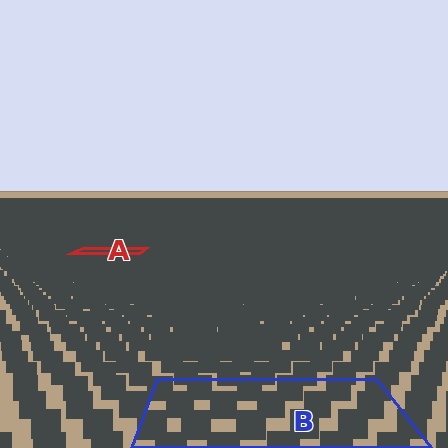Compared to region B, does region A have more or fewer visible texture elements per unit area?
Region A has more texture elements per unit area — they are packed more densely because it is farther away.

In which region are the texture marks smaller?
The texture marks are smaller in region A, because it is farther away.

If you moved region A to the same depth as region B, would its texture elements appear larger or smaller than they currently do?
They would appear larger. At a closer depth, the same texture elements are projected at a bigger on-screen size.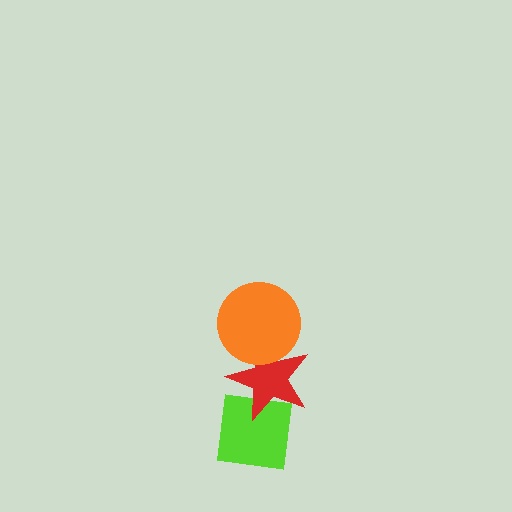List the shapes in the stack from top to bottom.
From top to bottom: the orange circle, the red star, the lime square.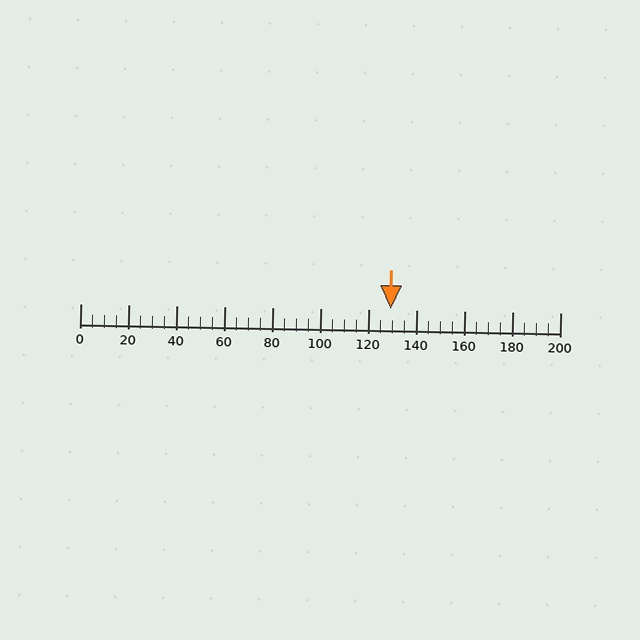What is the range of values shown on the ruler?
The ruler shows values from 0 to 200.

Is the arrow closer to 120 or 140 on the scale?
The arrow is closer to 120.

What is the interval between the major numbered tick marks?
The major tick marks are spaced 20 units apart.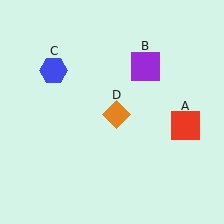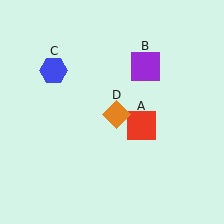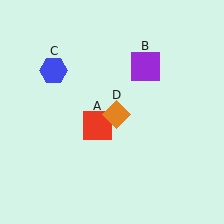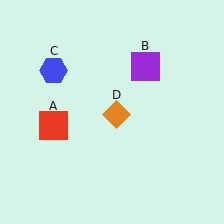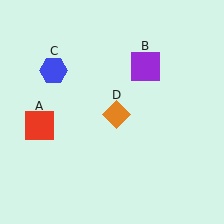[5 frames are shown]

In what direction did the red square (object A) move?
The red square (object A) moved left.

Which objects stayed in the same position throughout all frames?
Purple square (object B) and blue hexagon (object C) and orange diamond (object D) remained stationary.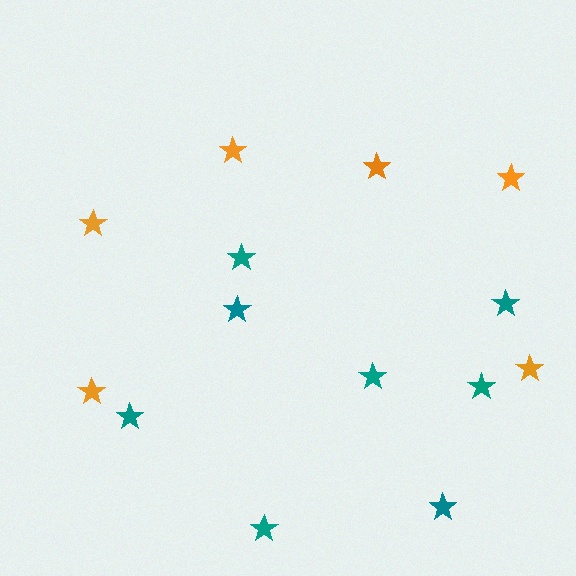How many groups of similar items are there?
There are 2 groups: one group of teal stars (8) and one group of orange stars (6).